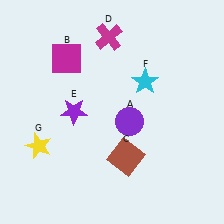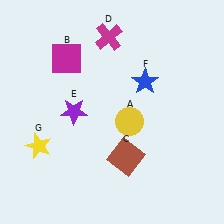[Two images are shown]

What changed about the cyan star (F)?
In Image 1, F is cyan. In Image 2, it changed to blue.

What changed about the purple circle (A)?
In Image 1, A is purple. In Image 2, it changed to yellow.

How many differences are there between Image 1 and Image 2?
There are 2 differences between the two images.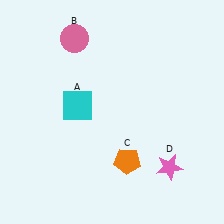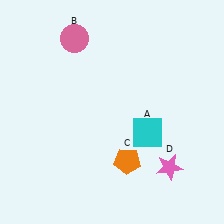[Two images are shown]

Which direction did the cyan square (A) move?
The cyan square (A) moved right.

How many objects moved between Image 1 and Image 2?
1 object moved between the two images.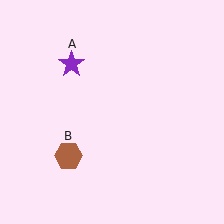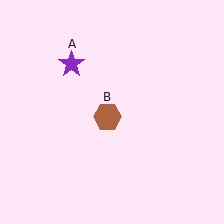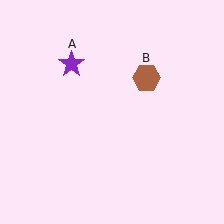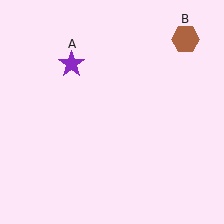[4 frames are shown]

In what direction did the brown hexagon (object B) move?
The brown hexagon (object B) moved up and to the right.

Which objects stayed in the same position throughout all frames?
Purple star (object A) remained stationary.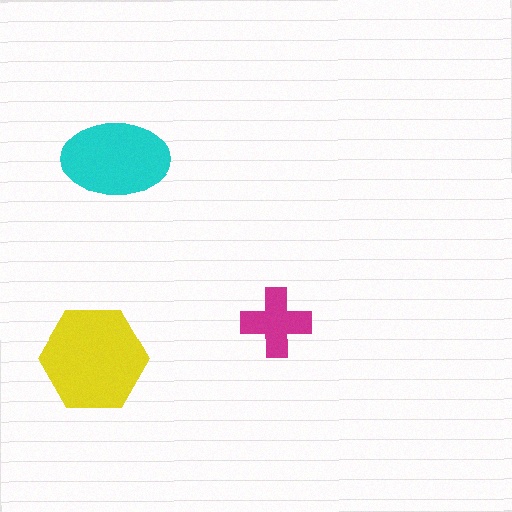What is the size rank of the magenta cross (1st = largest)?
3rd.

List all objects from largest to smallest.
The yellow hexagon, the cyan ellipse, the magenta cross.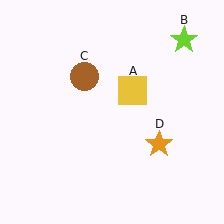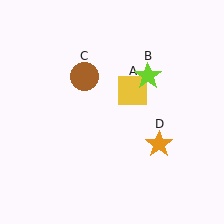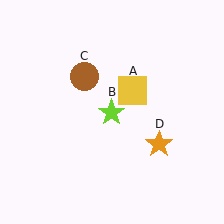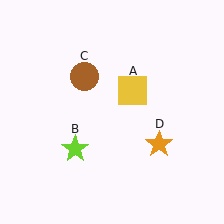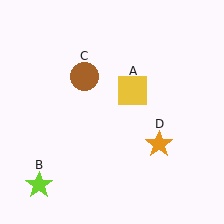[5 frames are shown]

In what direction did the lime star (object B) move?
The lime star (object B) moved down and to the left.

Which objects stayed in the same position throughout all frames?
Yellow square (object A) and brown circle (object C) and orange star (object D) remained stationary.